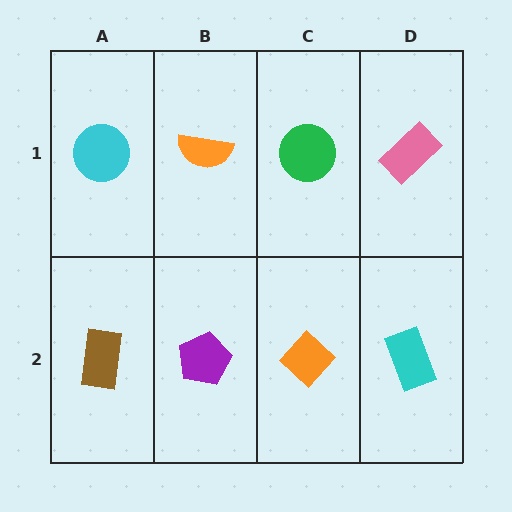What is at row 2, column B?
A purple pentagon.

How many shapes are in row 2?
4 shapes.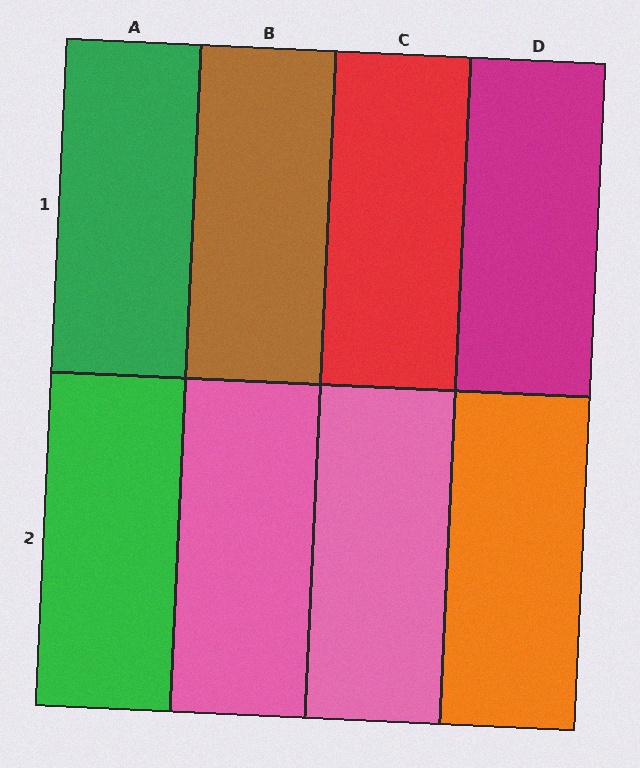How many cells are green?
2 cells are green.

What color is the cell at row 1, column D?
Magenta.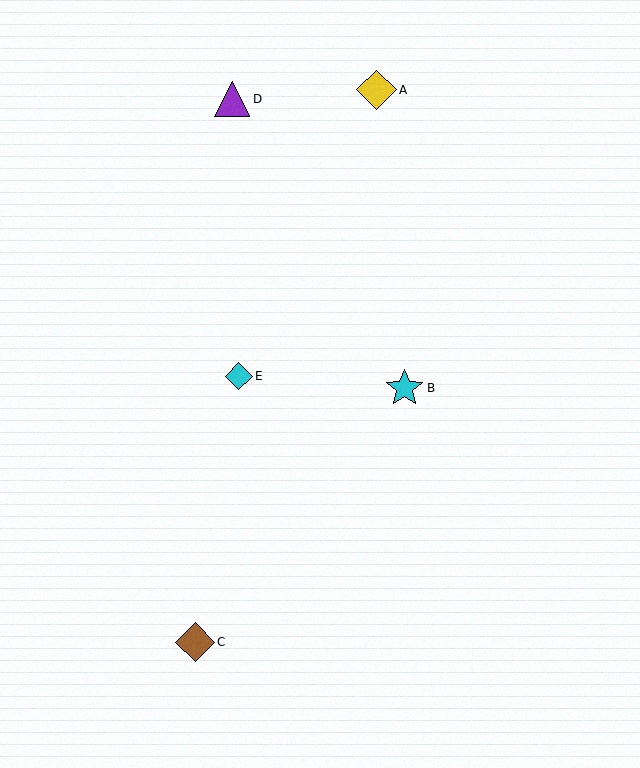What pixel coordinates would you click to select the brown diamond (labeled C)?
Click at (195, 642) to select the brown diamond C.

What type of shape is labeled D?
Shape D is a purple triangle.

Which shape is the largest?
The yellow diamond (labeled A) is the largest.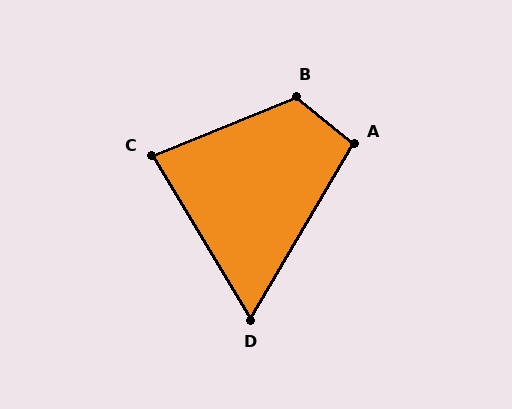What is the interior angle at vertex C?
Approximately 81 degrees (acute).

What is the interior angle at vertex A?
Approximately 99 degrees (obtuse).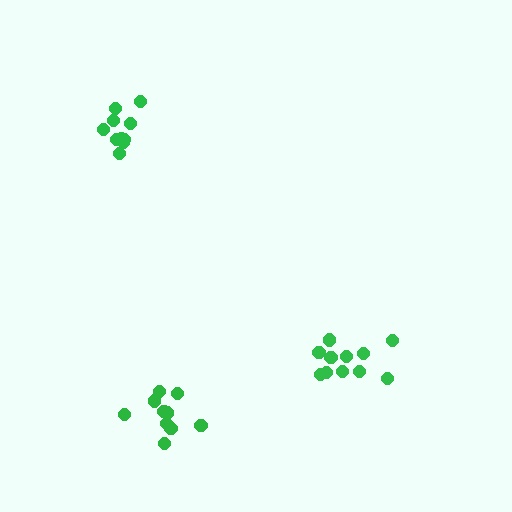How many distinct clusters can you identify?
There are 3 distinct clusters.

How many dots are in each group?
Group 1: 11 dots, Group 2: 10 dots, Group 3: 10 dots (31 total).